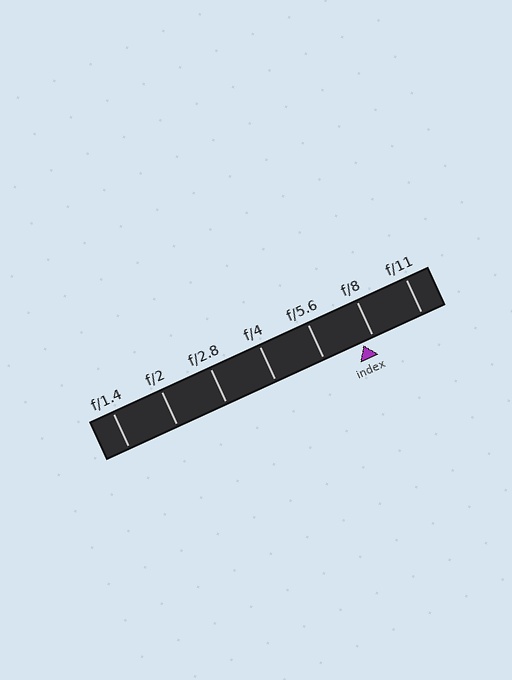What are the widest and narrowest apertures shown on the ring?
The widest aperture shown is f/1.4 and the narrowest is f/11.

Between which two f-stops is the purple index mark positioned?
The index mark is between f/5.6 and f/8.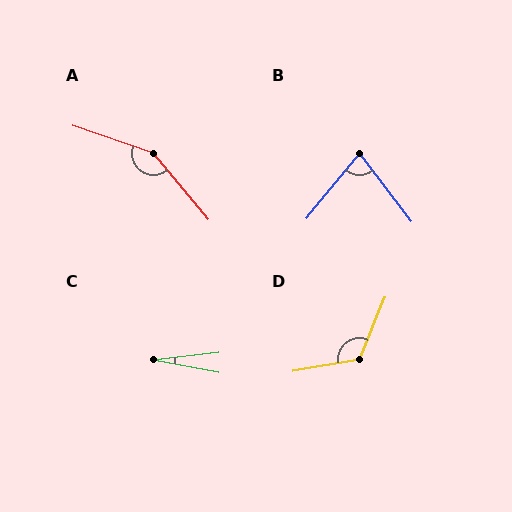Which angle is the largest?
A, at approximately 149 degrees.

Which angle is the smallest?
C, at approximately 17 degrees.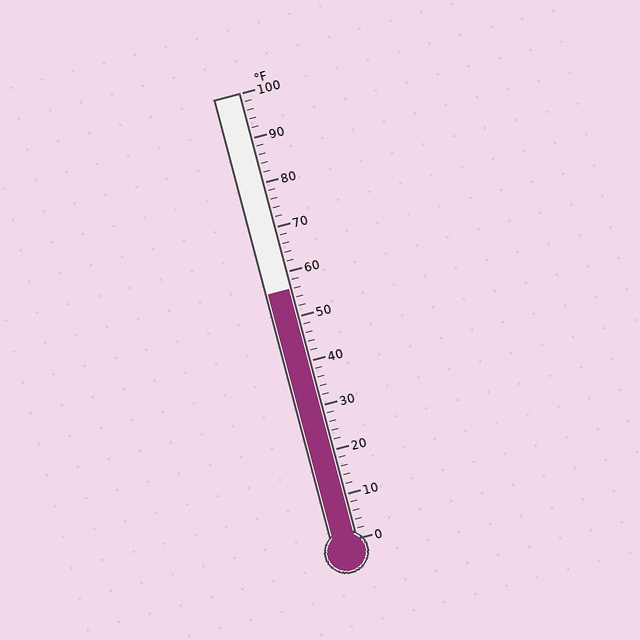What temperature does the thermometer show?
The thermometer shows approximately 56°F.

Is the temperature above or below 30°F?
The temperature is above 30°F.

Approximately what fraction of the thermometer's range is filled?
The thermometer is filled to approximately 55% of its range.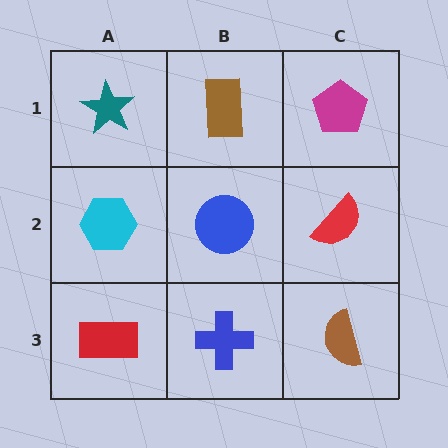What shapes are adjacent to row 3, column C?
A red semicircle (row 2, column C), a blue cross (row 3, column B).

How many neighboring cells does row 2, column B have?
4.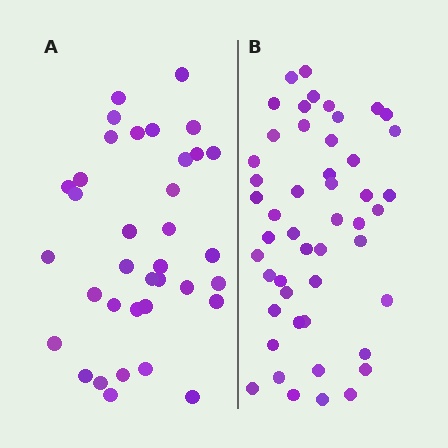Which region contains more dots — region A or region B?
Region B (the right region) has more dots.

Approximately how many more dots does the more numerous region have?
Region B has approximately 15 more dots than region A.